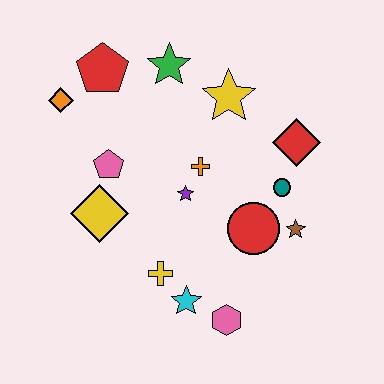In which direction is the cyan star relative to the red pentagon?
The cyan star is below the red pentagon.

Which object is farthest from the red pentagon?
The pink hexagon is farthest from the red pentagon.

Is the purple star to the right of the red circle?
No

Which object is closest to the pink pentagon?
The yellow diamond is closest to the pink pentagon.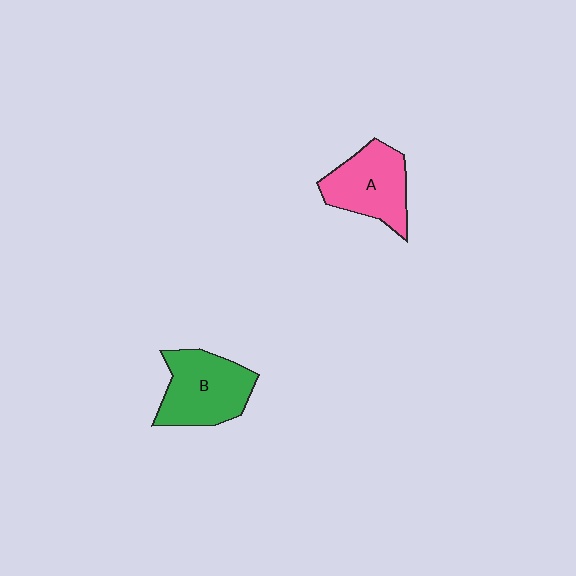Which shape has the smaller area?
Shape A (pink).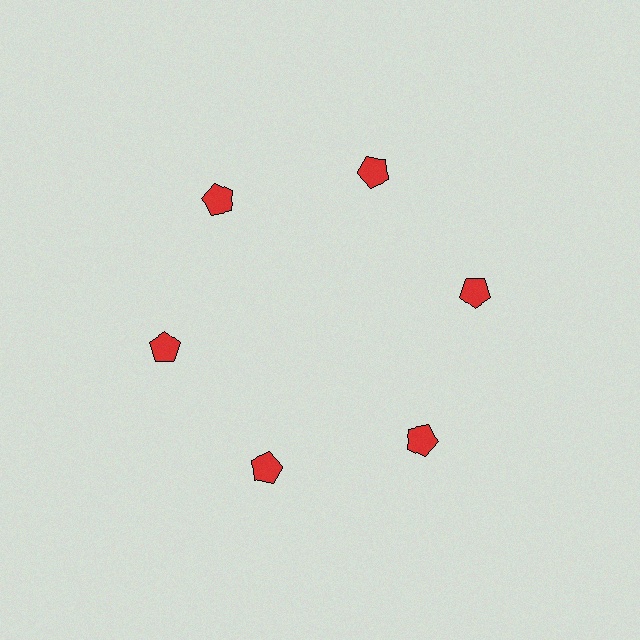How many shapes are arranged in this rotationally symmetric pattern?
There are 6 shapes, arranged in 6 groups of 1.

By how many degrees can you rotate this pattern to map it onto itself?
The pattern maps onto itself every 60 degrees of rotation.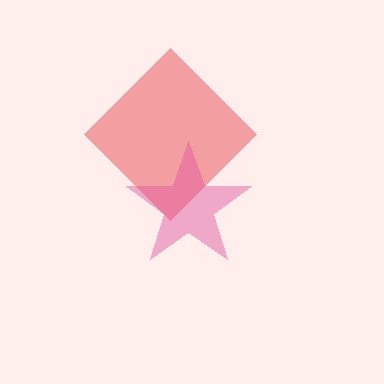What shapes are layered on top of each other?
The layered shapes are: a red diamond, a pink star.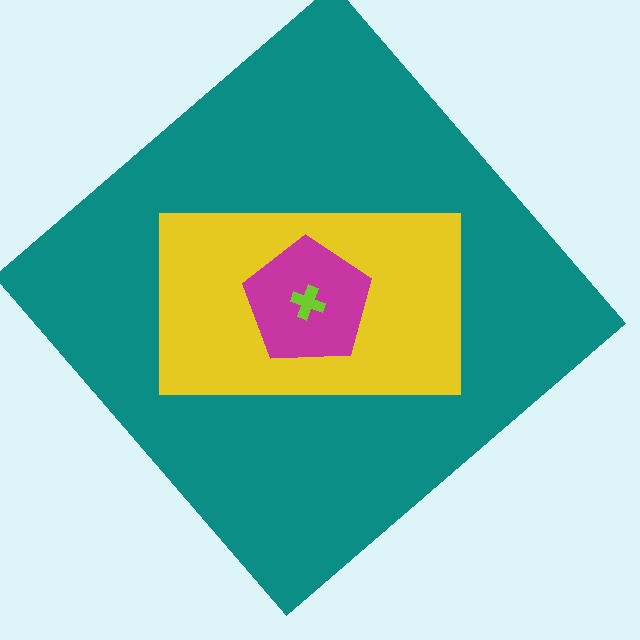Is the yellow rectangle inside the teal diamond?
Yes.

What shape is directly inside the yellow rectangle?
The magenta pentagon.